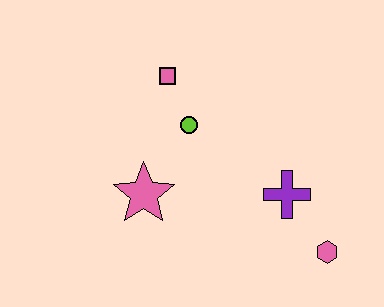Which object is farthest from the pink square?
The pink hexagon is farthest from the pink square.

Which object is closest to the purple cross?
The pink hexagon is closest to the purple cross.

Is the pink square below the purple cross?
No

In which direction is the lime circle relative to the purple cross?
The lime circle is to the left of the purple cross.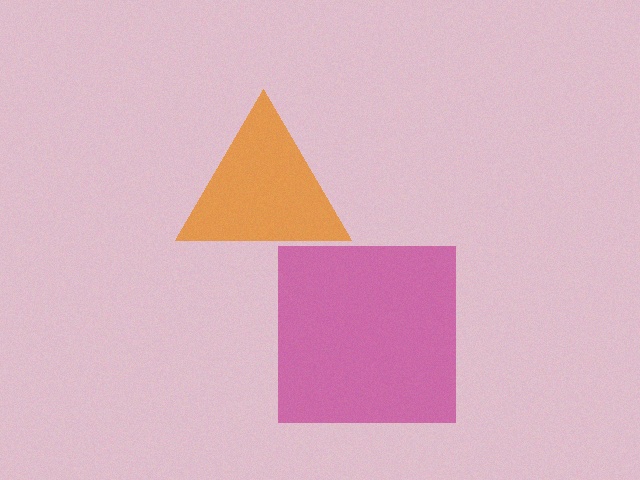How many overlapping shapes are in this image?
There are 2 overlapping shapes in the image.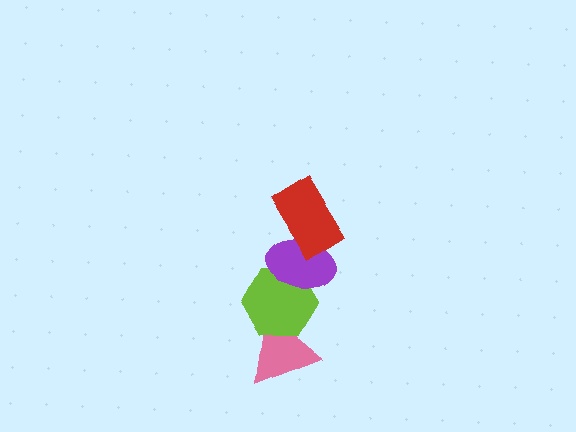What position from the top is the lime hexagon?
The lime hexagon is 3rd from the top.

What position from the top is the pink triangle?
The pink triangle is 4th from the top.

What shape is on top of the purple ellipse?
The red rectangle is on top of the purple ellipse.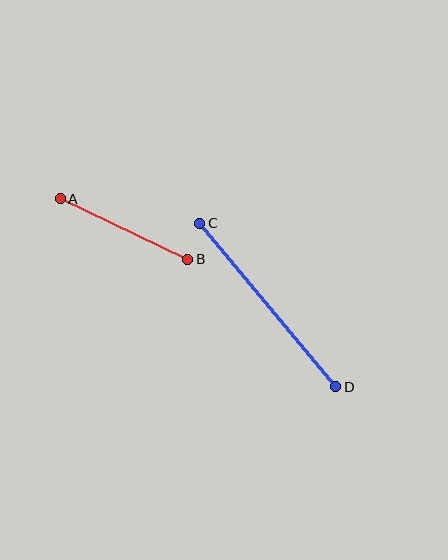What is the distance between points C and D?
The distance is approximately 212 pixels.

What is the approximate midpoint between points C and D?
The midpoint is at approximately (268, 305) pixels.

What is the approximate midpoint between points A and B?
The midpoint is at approximately (124, 229) pixels.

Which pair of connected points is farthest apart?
Points C and D are farthest apart.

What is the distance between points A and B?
The distance is approximately 141 pixels.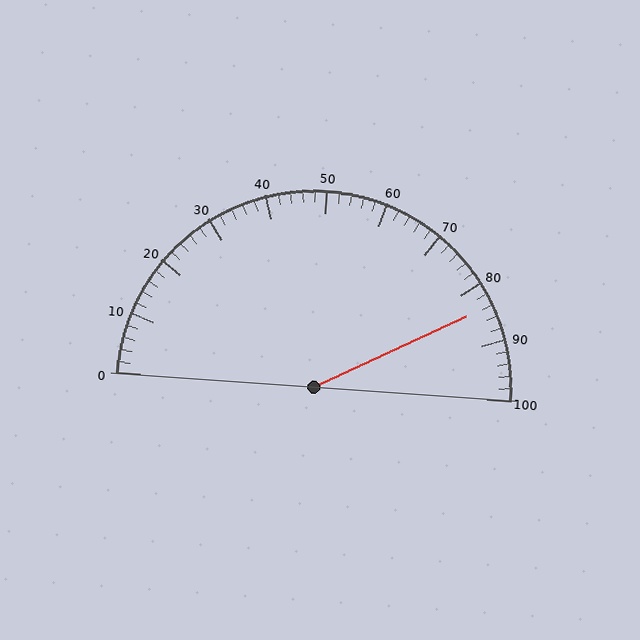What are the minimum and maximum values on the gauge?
The gauge ranges from 0 to 100.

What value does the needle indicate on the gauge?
The needle indicates approximately 84.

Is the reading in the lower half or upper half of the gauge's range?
The reading is in the upper half of the range (0 to 100).